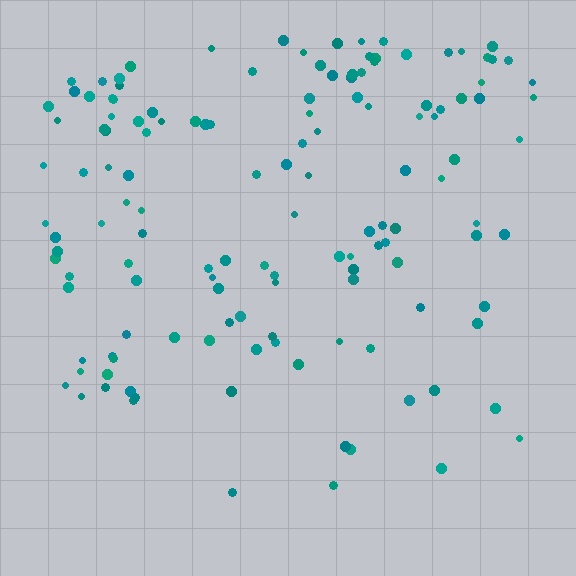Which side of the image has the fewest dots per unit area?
The bottom.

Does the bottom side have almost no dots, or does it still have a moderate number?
Still a moderate number, just noticeably fewer than the top.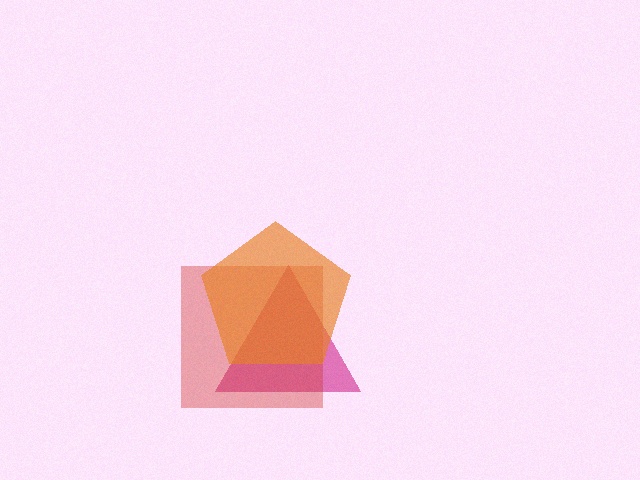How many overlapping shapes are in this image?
There are 3 overlapping shapes in the image.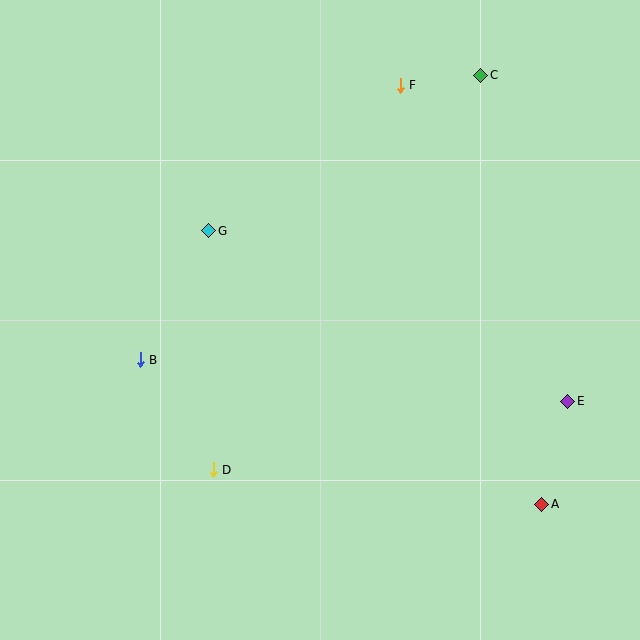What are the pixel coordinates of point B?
Point B is at (140, 360).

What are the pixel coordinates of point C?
Point C is at (481, 75).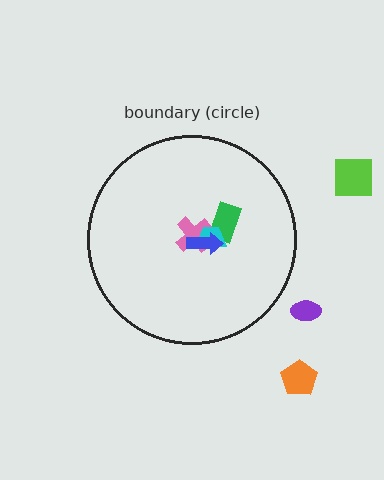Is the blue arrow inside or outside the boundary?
Inside.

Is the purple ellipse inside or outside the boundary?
Outside.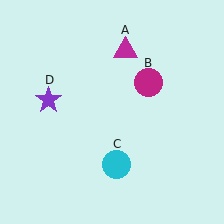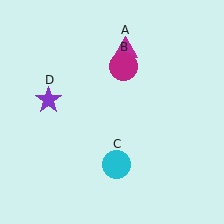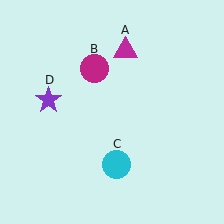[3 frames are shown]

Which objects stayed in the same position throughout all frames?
Magenta triangle (object A) and cyan circle (object C) and purple star (object D) remained stationary.